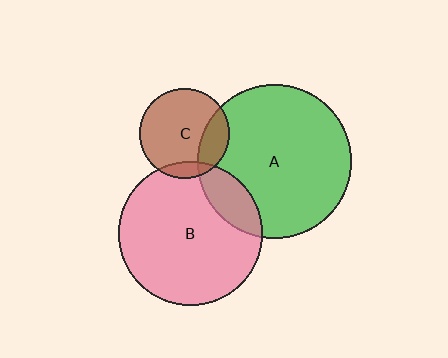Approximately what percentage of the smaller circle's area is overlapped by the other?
Approximately 25%.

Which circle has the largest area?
Circle A (green).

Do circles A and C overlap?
Yes.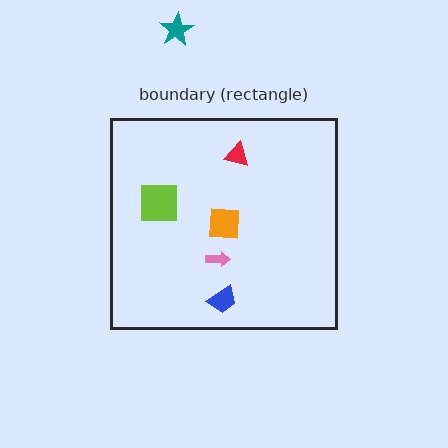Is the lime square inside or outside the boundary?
Inside.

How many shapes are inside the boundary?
5 inside, 1 outside.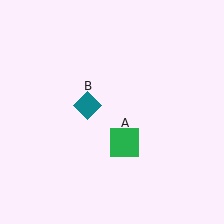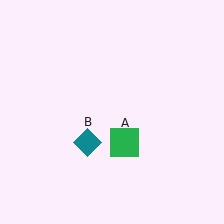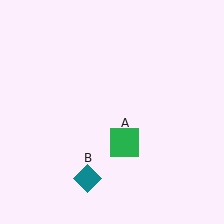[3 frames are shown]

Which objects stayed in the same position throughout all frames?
Green square (object A) remained stationary.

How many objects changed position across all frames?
1 object changed position: teal diamond (object B).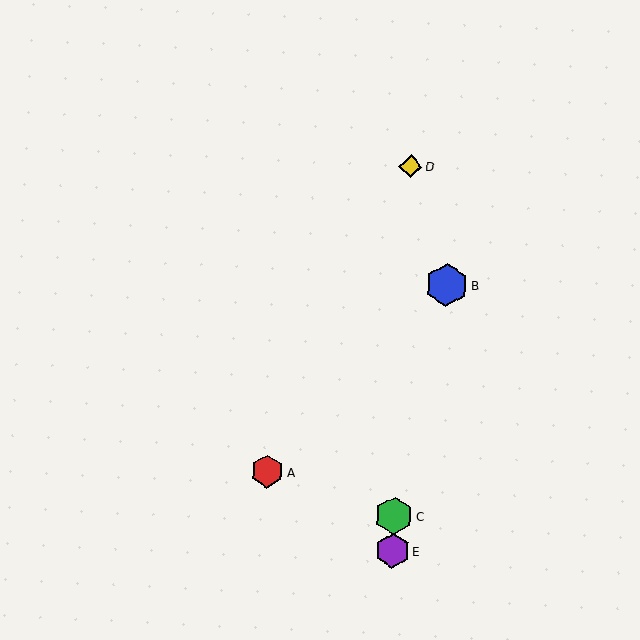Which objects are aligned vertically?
Objects C, D, E are aligned vertically.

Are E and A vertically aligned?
No, E is at x≈392 and A is at x≈268.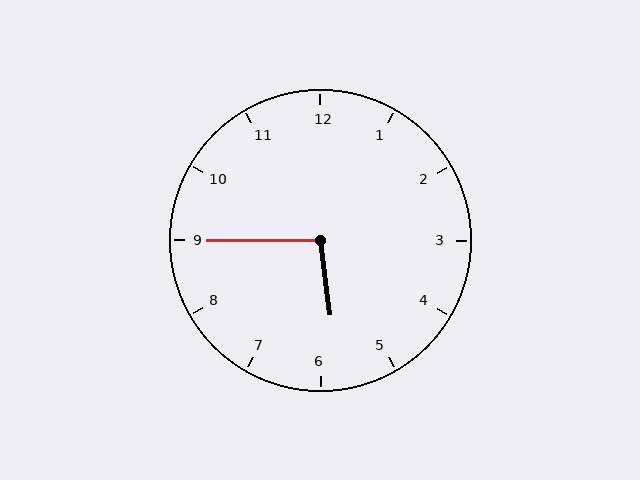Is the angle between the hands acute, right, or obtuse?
It is obtuse.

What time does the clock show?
5:45.